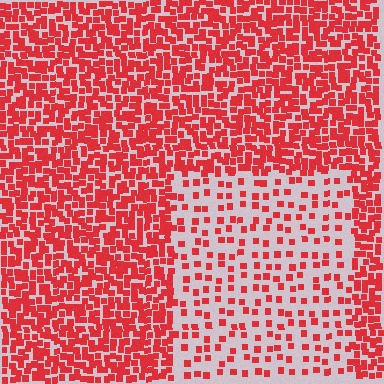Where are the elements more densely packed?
The elements are more densely packed outside the rectangle boundary.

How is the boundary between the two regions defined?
The boundary is defined by a change in element density (approximately 2.7x ratio). All elements are the same color, size, and shape.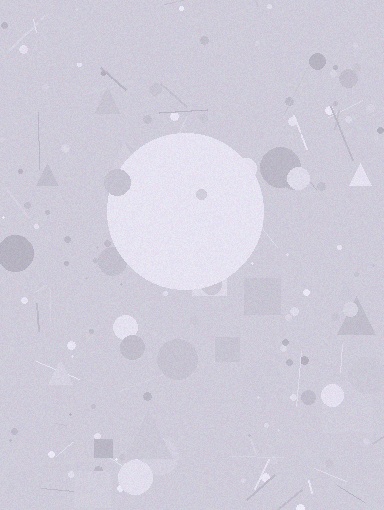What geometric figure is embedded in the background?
A circle is embedded in the background.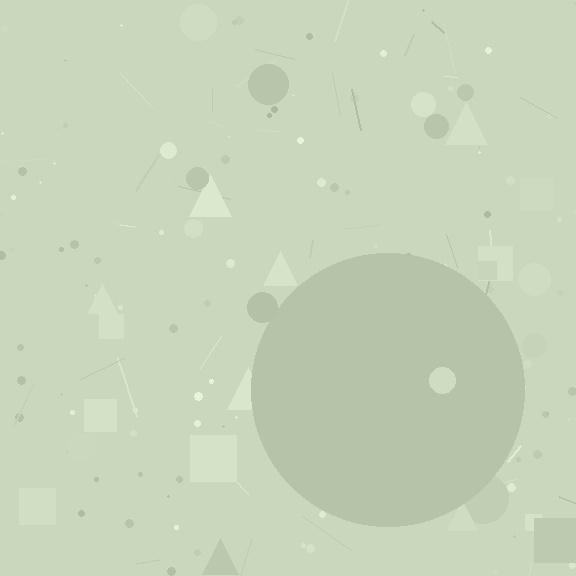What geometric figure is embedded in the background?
A circle is embedded in the background.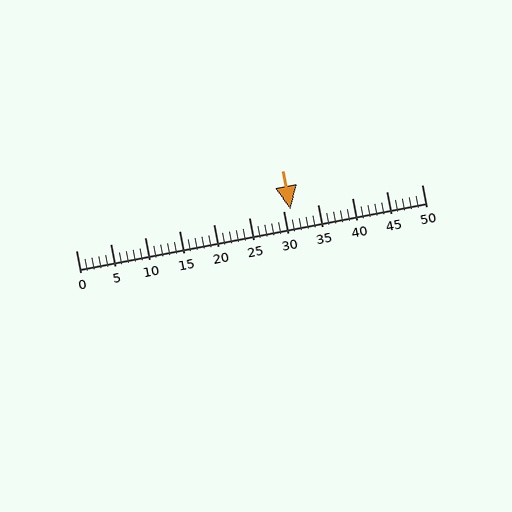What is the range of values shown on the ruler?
The ruler shows values from 0 to 50.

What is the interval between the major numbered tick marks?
The major tick marks are spaced 5 units apart.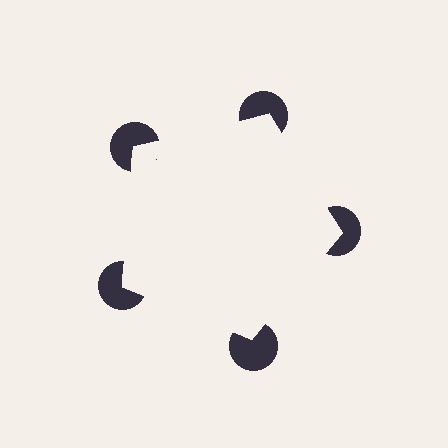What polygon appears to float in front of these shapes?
An illusory pentagon — its edges are inferred from the aligned wedge cuts in the pac-man discs, not physically drawn.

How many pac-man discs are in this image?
There are 5 — one at each vertex of the illusory pentagon.